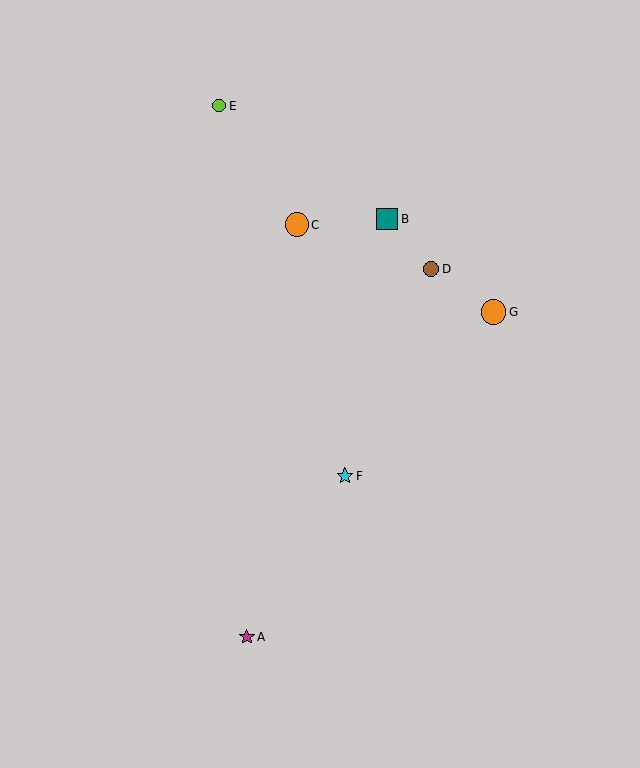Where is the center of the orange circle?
The center of the orange circle is at (493, 312).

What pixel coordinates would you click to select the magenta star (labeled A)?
Click at (247, 637) to select the magenta star A.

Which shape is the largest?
The orange circle (labeled G) is the largest.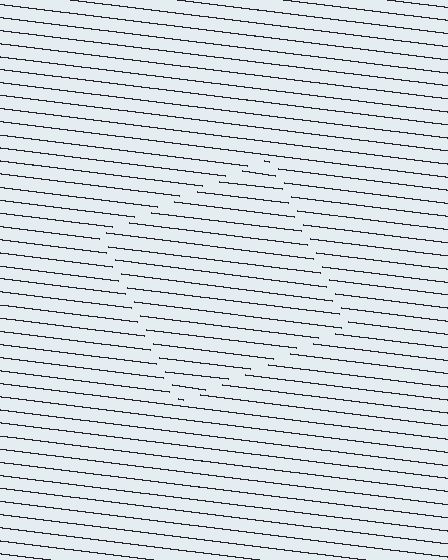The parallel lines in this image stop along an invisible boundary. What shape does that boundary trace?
An illusory square. The interior of the shape contains the same grating, shifted by half a period — the contour is defined by the phase discontinuity where line-ends from the inner and outer gratings abut.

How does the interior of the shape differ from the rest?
The interior of the shape contains the same grating, shifted by half a period — the contour is defined by the phase discontinuity where line-ends from the inner and outer gratings abut.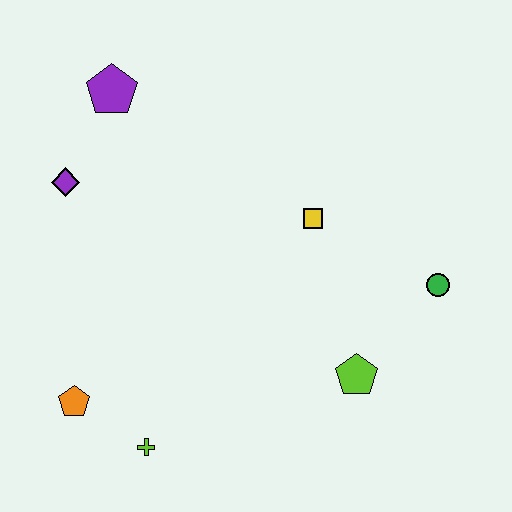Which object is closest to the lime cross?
The orange pentagon is closest to the lime cross.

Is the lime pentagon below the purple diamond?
Yes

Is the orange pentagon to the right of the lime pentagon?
No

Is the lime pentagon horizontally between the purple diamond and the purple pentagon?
No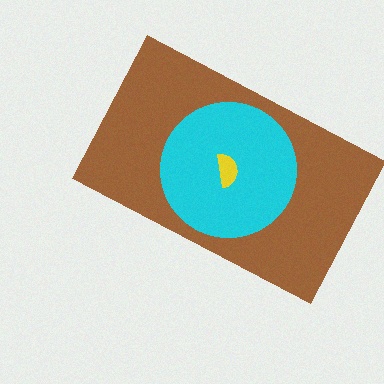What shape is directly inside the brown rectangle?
The cyan circle.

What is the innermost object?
The yellow semicircle.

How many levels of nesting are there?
3.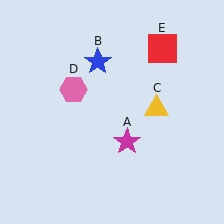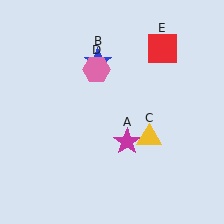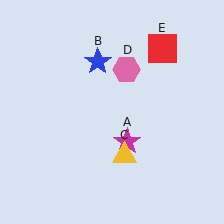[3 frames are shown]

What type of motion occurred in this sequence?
The yellow triangle (object C), pink hexagon (object D) rotated clockwise around the center of the scene.